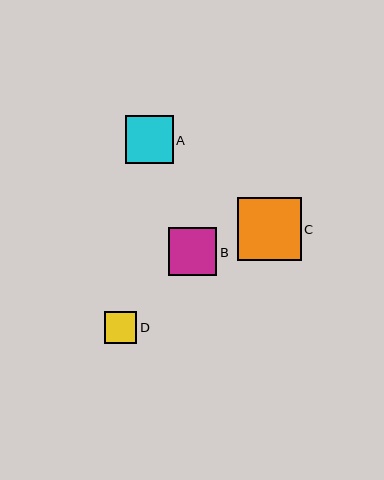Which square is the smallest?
Square D is the smallest with a size of approximately 32 pixels.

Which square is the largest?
Square C is the largest with a size of approximately 64 pixels.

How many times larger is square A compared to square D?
Square A is approximately 1.5 times the size of square D.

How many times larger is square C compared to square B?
Square C is approximately 1.3 times the size of square B.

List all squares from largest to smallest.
From largest to smallest: C, B, A, D.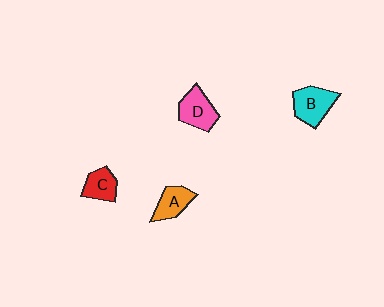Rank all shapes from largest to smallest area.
From largest to smallest: B (cyan), D (pink), A (orange), C (red).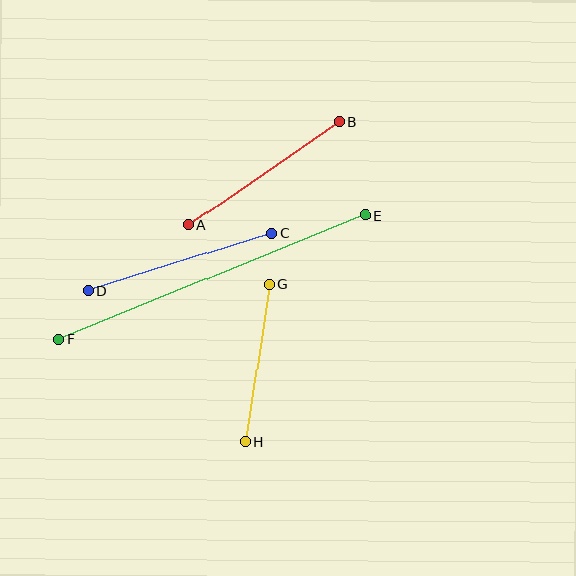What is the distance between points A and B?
The distance is approximately 183 pixels.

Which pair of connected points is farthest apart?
Points E and F are farthest apart.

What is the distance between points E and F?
The distance is approximately 331 pixels.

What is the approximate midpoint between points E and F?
The midpoint is at approximately (212, 277) pixels.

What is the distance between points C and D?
The distance is approximately 193 pixels.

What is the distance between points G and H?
The distance is approximately 159 pixels.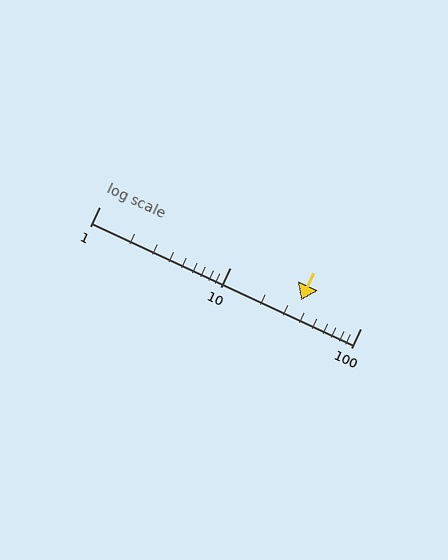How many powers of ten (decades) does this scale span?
The scale spans 2 decades, from 1 to 100.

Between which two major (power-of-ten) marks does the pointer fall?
The pointer is between 10 and 100.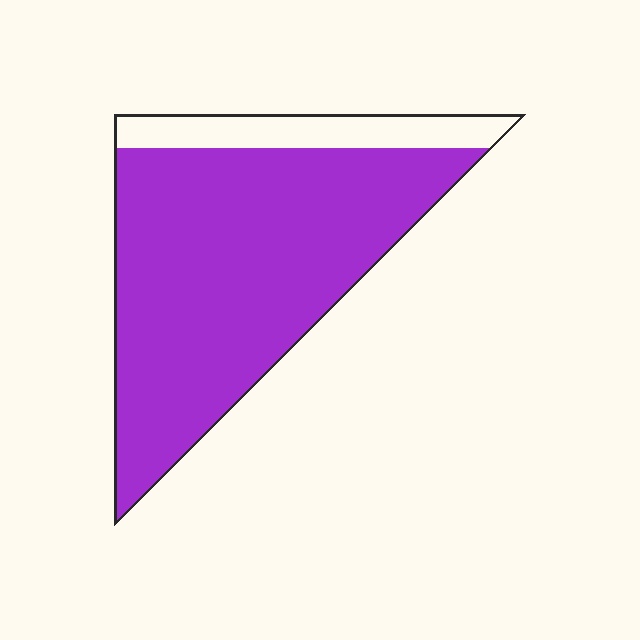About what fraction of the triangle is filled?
About five sixths (5/6).